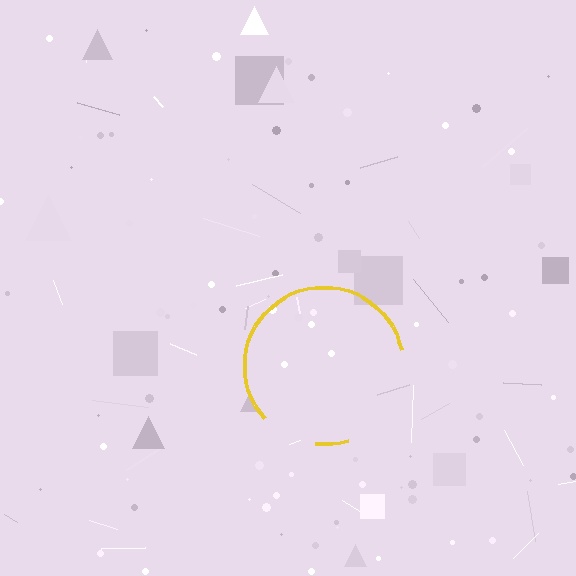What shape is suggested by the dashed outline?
The dashed outline suggests a circle.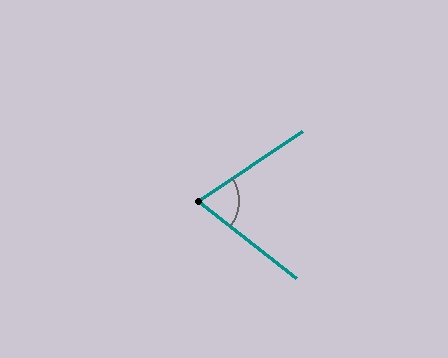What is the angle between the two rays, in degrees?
Approximately 72 degrees.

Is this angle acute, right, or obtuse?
It is acute.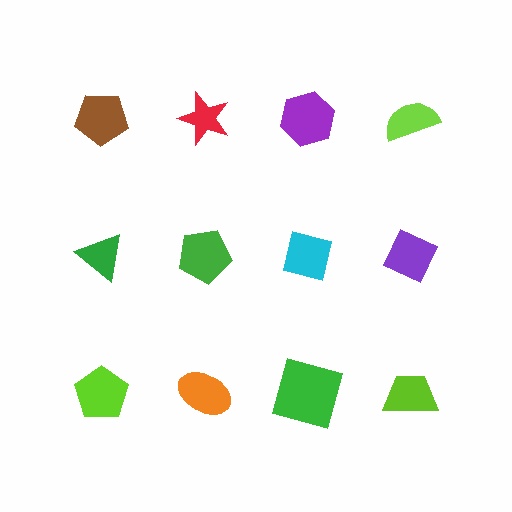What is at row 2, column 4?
A purple diamond.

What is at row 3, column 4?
A lime trapezoid.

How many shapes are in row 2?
4 shapes.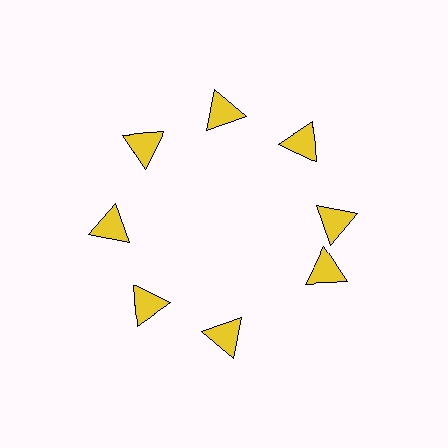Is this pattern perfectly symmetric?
No. The 8 yellow triangles are arranged in a ring, but one element near the 4 o'clock position is rotated out of alignment along the ring, breaking the 8-fold rotational symmetry.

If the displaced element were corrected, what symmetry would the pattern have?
It would have 8-fold rotational symmetry — the pattern would map onto itself every 45 degrees.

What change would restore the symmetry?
The symmetry would be restored by rotating it back into even spacing with its neighbors so that all 8 triangles sit at equal angles and equal distance from the center.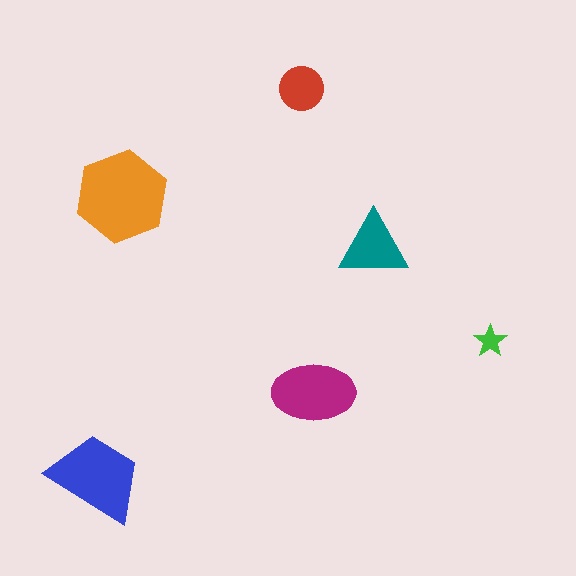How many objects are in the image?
There are 6 objects in the image.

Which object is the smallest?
The green star.